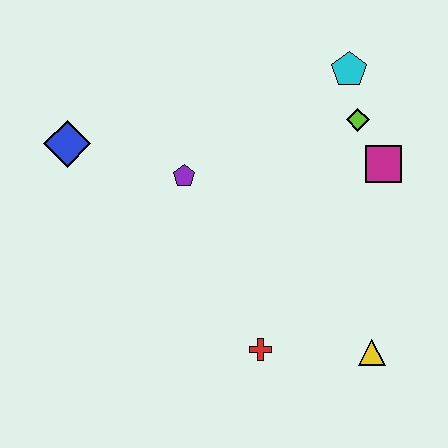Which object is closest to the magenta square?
The lime diamond is closest to the magenta square.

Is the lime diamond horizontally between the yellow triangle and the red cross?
Yes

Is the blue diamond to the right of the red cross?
No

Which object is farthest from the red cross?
The cyan pentagon is farthest from the red cross.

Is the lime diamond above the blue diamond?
Yes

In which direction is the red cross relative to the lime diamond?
The red cross is below the lime diamond.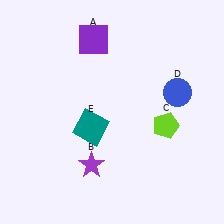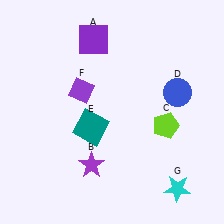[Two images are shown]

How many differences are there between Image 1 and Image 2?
There are 2 differences between the two images.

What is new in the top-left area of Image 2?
A purple diamond (F) was added in the top-left area of Image 2.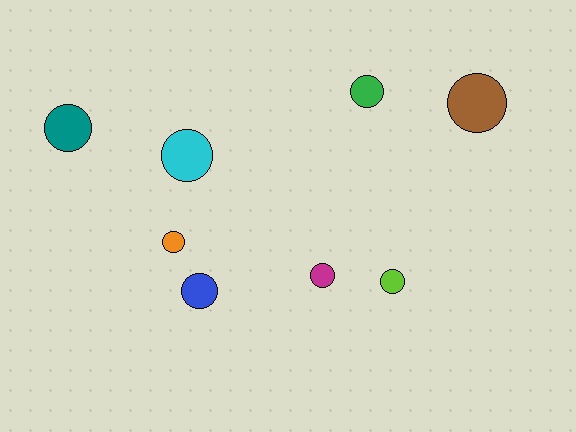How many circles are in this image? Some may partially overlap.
There are 8 circles.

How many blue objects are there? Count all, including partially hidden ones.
There is 1 blue object.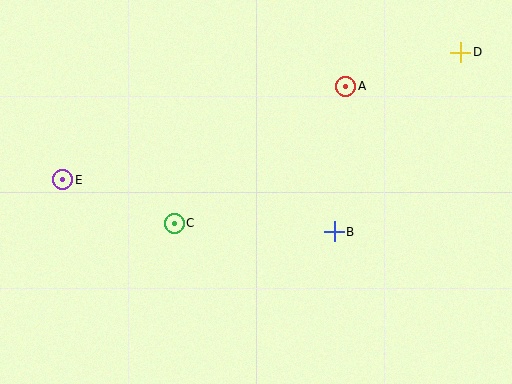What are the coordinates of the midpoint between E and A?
The midpoint between E and A is at (204, 133).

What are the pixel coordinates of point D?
Point D is at (461, 52).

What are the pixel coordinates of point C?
Point C is at (174, 224).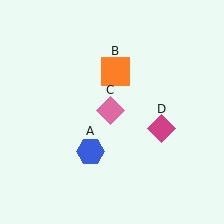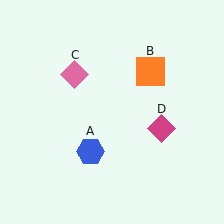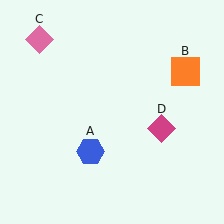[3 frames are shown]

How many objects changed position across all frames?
2 objects changed position: orange square (object B), pink diamond (object C).